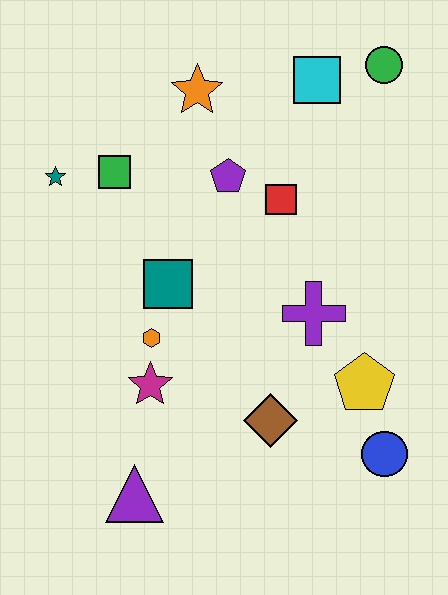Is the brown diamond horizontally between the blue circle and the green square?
Yes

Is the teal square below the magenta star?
No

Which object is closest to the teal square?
The orange hexagon is closest to the teal square.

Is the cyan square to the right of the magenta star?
Yes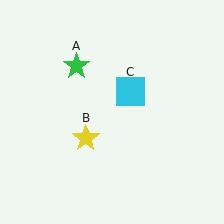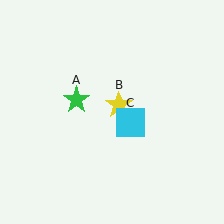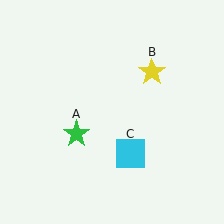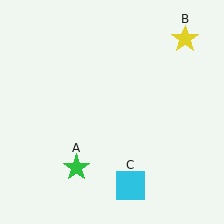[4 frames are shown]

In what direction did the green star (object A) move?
The green star (object A) moved down.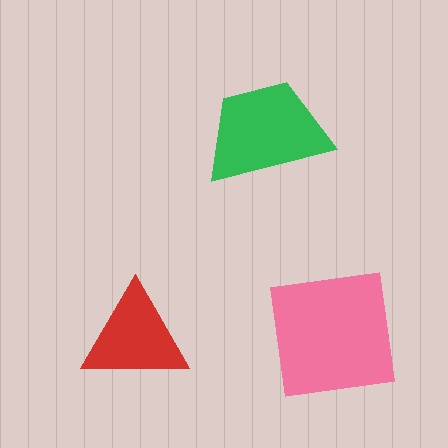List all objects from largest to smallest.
The pink square, the green trapezoid, the red triangle.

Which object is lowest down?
The red triangle is bottommost.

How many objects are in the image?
There are 3 objects in the image.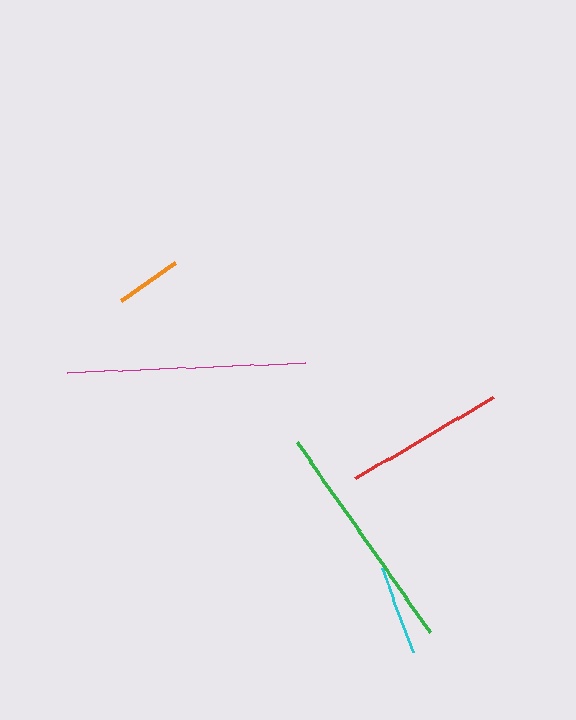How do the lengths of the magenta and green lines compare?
The magenta and green lines are approximately the same length.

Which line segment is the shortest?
The orange line is the shortest at approximately 66 pixels.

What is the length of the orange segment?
The orange segment is approximately 66 pixels long.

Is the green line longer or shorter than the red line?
The green line is longer than the red line.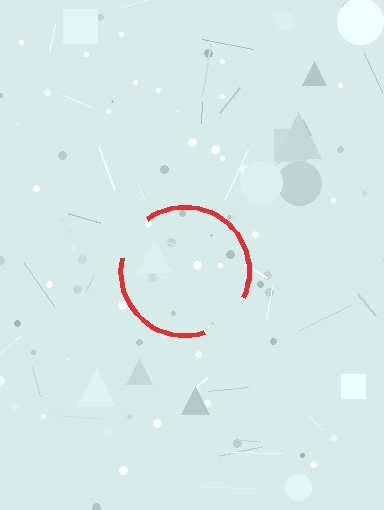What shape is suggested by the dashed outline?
The dashed outline suggests a circle.